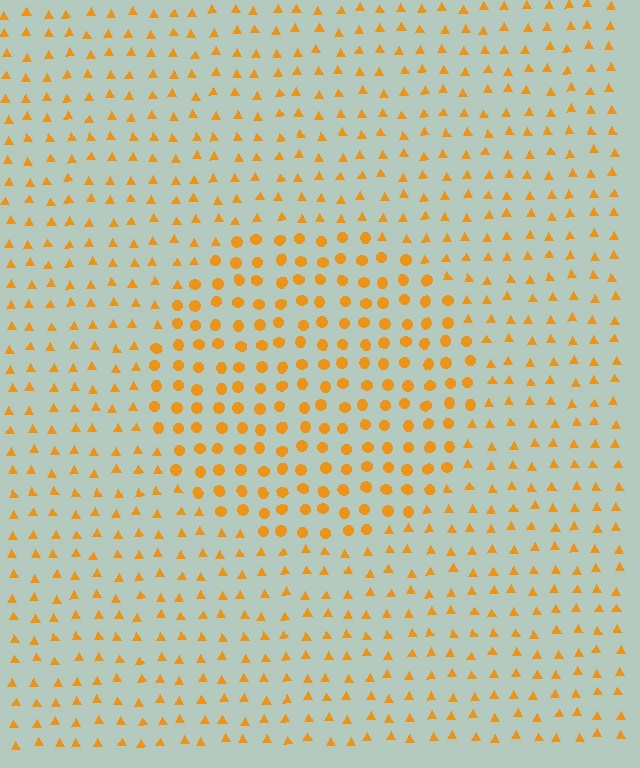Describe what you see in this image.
The image is filled with small orange elements arranged in a uniform grid. A circle-shaped region contains circles, while the surrounding area contains triangles. The boundary is defined purely by the change in element shape.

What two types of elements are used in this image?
The image uses circles inside the circle region and triangles outside it.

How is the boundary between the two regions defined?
The boundary is defined by a change in element shape: circles inside vs. triangles outside. All elements share the same color and spacing.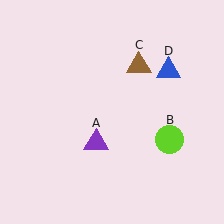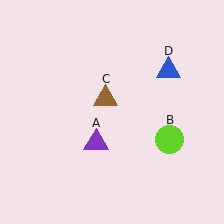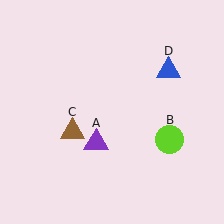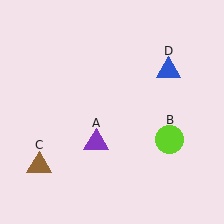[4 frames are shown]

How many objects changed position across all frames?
1 object changed position: brown triangle (object C).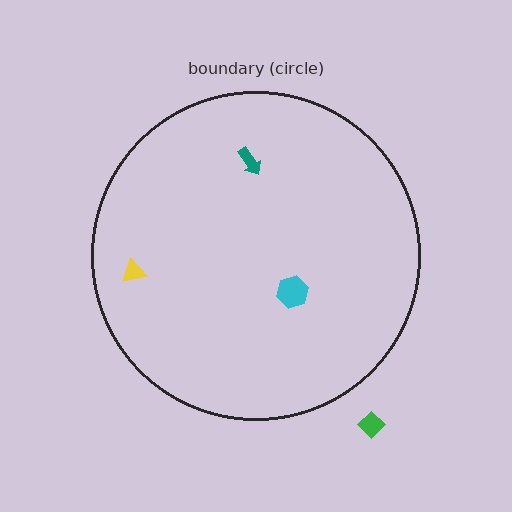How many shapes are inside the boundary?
3 inside, 1 outside.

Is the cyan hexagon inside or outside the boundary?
Inside.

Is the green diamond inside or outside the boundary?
Outside.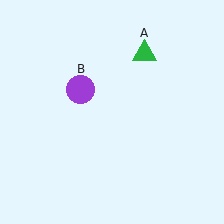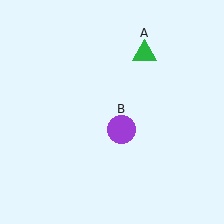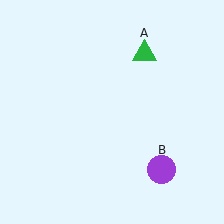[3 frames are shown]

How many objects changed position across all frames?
1 object changed position: purple circle (object B).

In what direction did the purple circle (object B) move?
The purple circle (object B) moved down and to the right.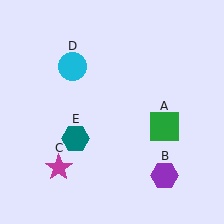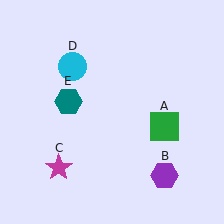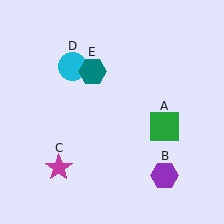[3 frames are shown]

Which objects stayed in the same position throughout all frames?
Green square (object A) and purple hexagon (object B) and magenta star (object C) and cyan circle (object D) remained stationary.